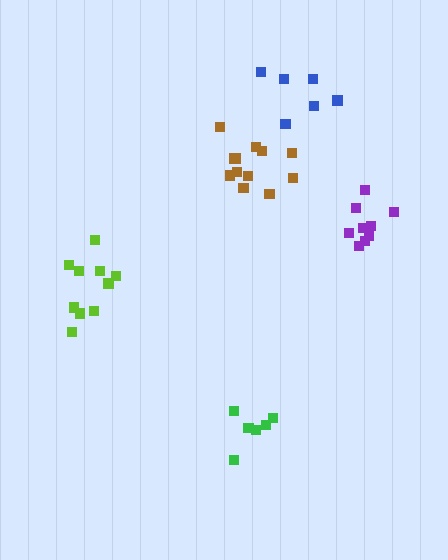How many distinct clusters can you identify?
There are 5 distinct clusters.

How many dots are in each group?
Group 1: 6 dots, Group 2: 6 dots, Group 3: 10 dots, Group 4: 12 dots, Group 5: 9 dots (43 total).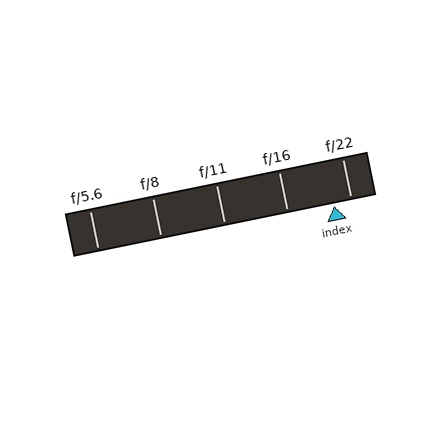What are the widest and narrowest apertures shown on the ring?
The widest aperture shown is f/5.6 and the narrowest is f/22.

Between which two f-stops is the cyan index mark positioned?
The index mark is between f/16 and f/22.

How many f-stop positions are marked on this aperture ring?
There are 5 f-stop positions marked.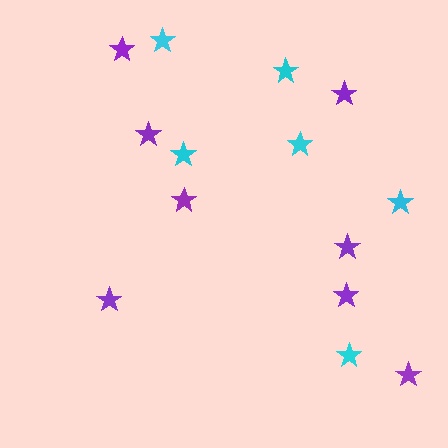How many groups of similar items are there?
There are 2 groups: one group of cyan stars (6) and one group of purple stars (8).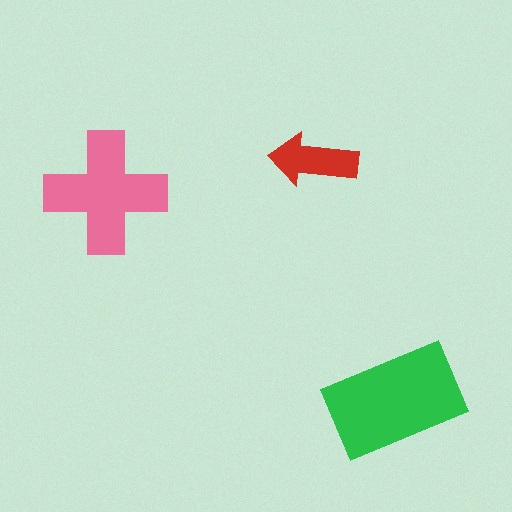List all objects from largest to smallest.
The green rectangle, the pink cross, the red arrow.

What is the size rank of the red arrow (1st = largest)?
3rd.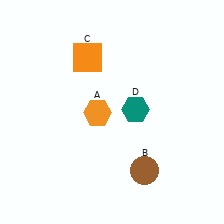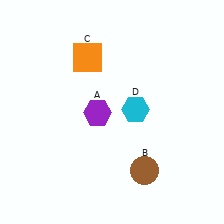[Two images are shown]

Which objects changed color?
A changed from orange to purple. D changed from teal to cyan.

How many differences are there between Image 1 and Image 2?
There are 2 differences between the two images.